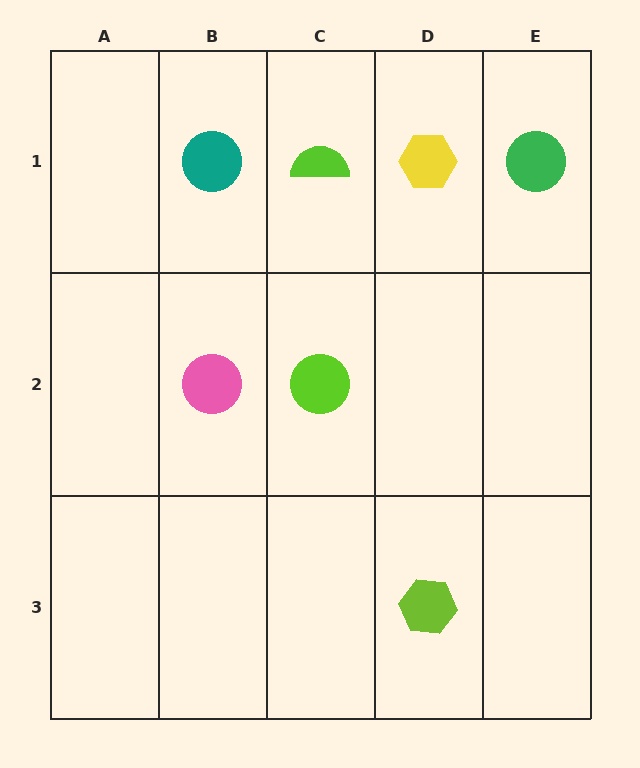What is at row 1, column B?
A teal circle.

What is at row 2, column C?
A lime circle.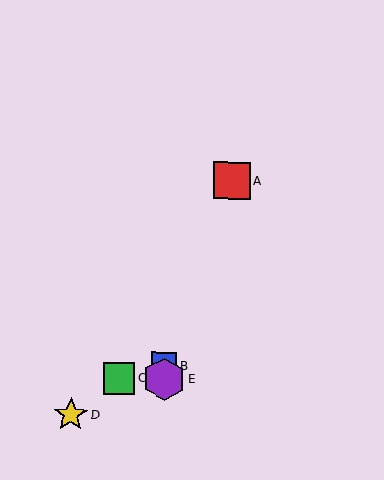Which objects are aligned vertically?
Objects B, E are aligned vertically.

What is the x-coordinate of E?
Object E is at x≈164.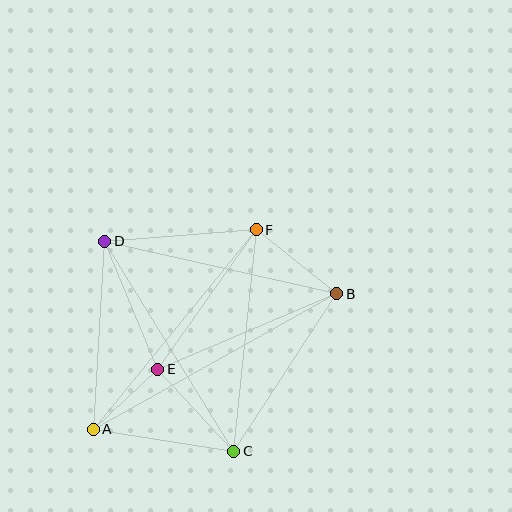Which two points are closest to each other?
Points A and E are closest to each other.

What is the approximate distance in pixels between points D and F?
The distance between D and F is approximately 152 pixels.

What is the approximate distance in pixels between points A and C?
The distance between A and C is approximately 142 pixels.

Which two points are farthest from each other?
Points A and B are farthest from each other.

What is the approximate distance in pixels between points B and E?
The distance between B and E is approximately 194 pixels.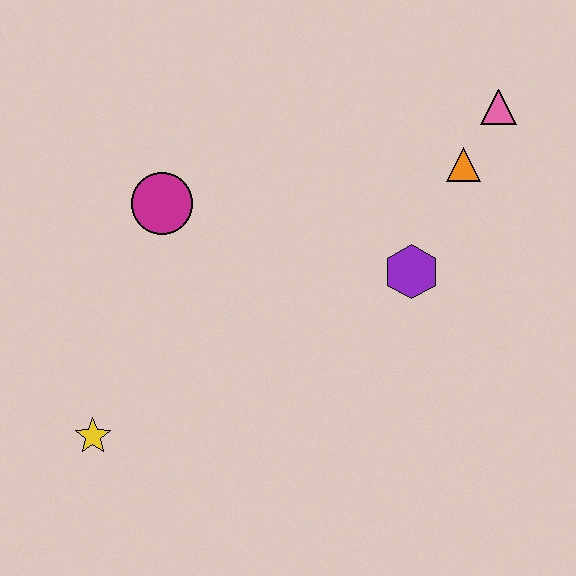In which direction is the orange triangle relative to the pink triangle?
The orange triangle is below the pink triangle.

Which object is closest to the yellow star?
The magenta circle is closest to the yellow star.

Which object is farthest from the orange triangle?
The yellow star is farthest from the orange triangle.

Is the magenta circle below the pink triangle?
Yes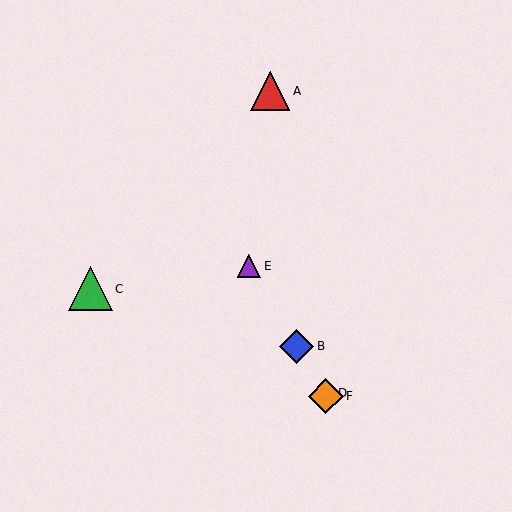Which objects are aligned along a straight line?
Objects B, D, E, F are aligned along a straight line.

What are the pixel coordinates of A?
Object A is at (270, 91).